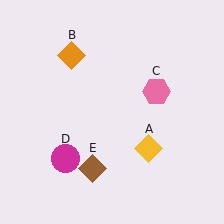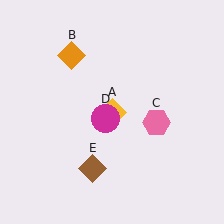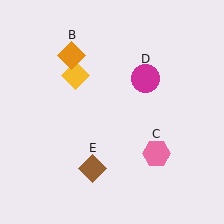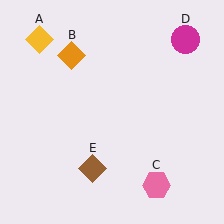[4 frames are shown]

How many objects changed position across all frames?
3 objects changed position: yellow diamond (object A), pink hexagon (object C), magenta circle (object D).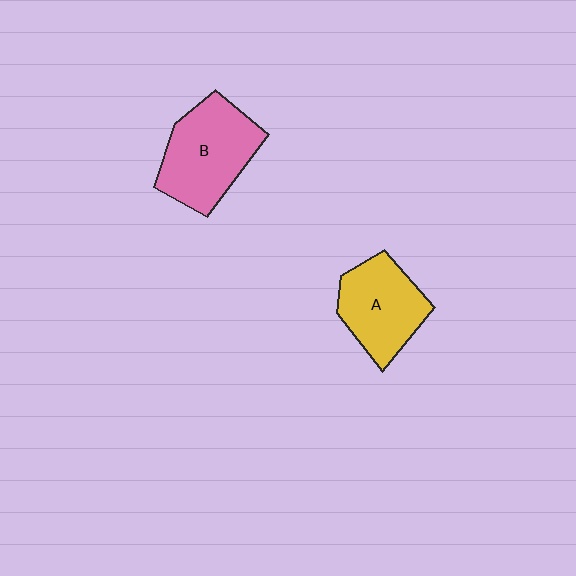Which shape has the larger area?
Shape B (pink).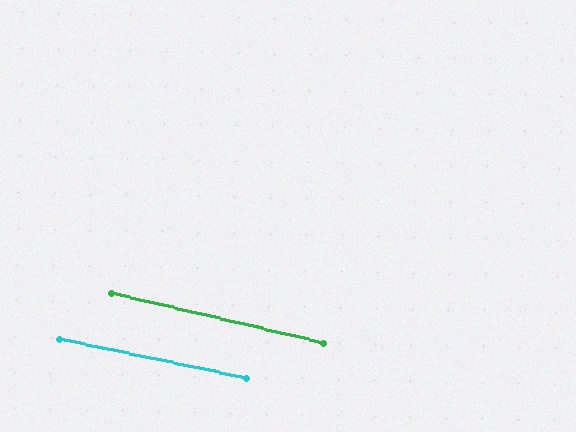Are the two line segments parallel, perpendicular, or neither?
Parallel — their directions differ by only 1.4°.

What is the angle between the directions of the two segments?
Approximately 1 degree.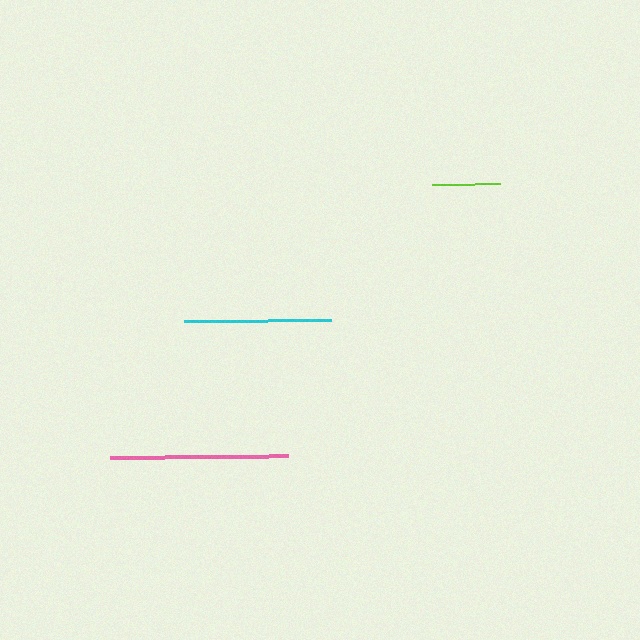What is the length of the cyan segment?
The cyan segment is approximately 147 pixels long.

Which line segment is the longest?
The pink line is the longest at approximately 178 pixels.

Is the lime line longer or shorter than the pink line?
The pink line is longer than the lime line.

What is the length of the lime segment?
The lime segment is approximately 68 pixels long.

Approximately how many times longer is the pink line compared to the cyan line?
The pink line is approximately 1.2 times the length of the cyan line.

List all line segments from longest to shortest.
From longest to shortest: pink, cyan, lime.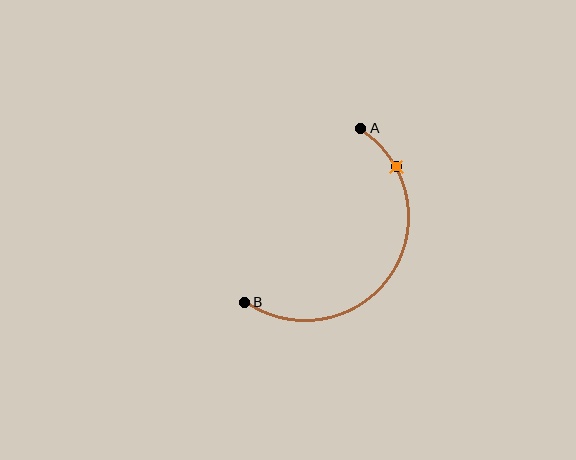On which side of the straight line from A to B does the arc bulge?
The arc bulges below and to the right of the straight line connecting A and B.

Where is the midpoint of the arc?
The arc midpoint is the point on the curve farthest from the straight line joining A and B. It sits below and to the right of that line.